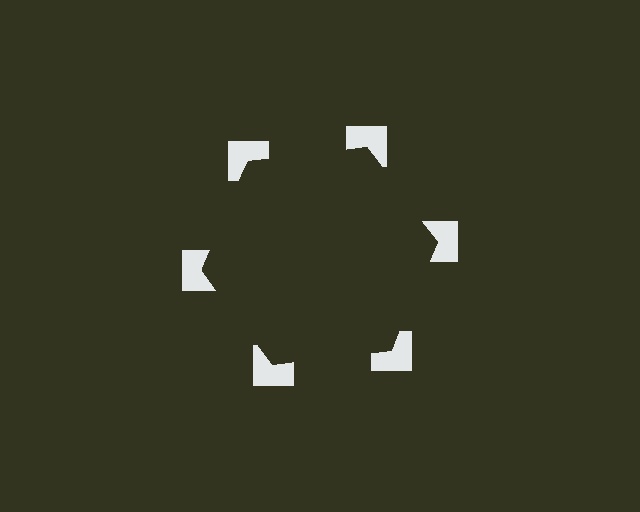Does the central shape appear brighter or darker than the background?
It typically appears slightly darker than the background, even though no actual brightness change is drawn.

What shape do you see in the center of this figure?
An illusory hexagon — its edges are inferred from the aligned wedge cuts in the notched squares, not physically drawn.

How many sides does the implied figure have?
6 sides.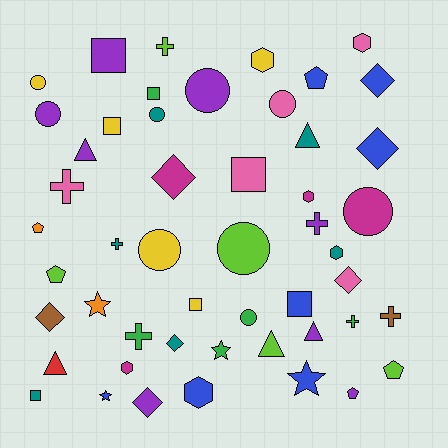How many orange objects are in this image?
There are 2 orange objects.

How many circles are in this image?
There are 9 circles.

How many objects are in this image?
There are 50 objects.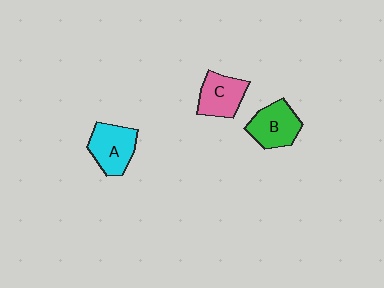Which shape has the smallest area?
Shape C (pink).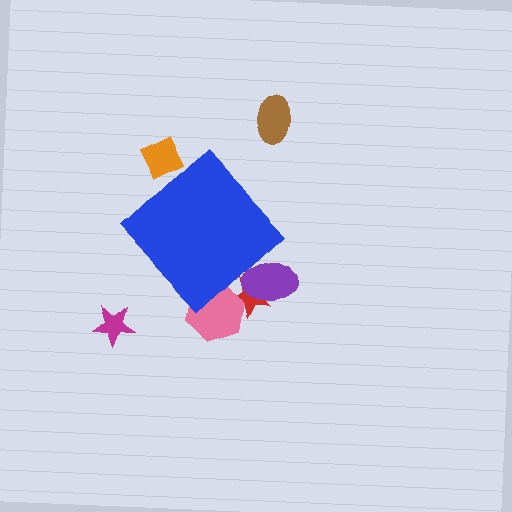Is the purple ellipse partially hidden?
Yes, the purple ellipse is partially hidden behind the blue diamond.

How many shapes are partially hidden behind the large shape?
4 shapes are partially hidden.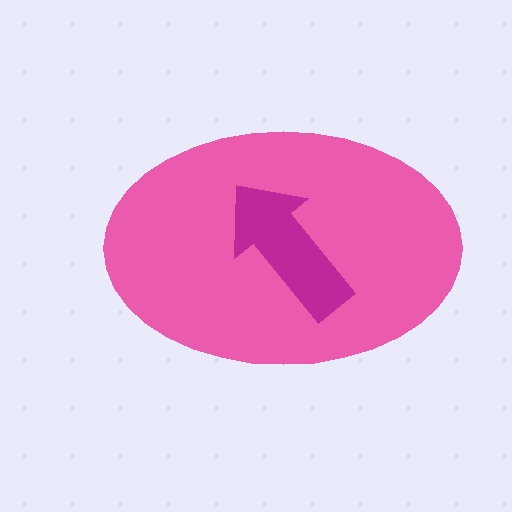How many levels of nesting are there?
2.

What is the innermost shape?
The magenta arrow.